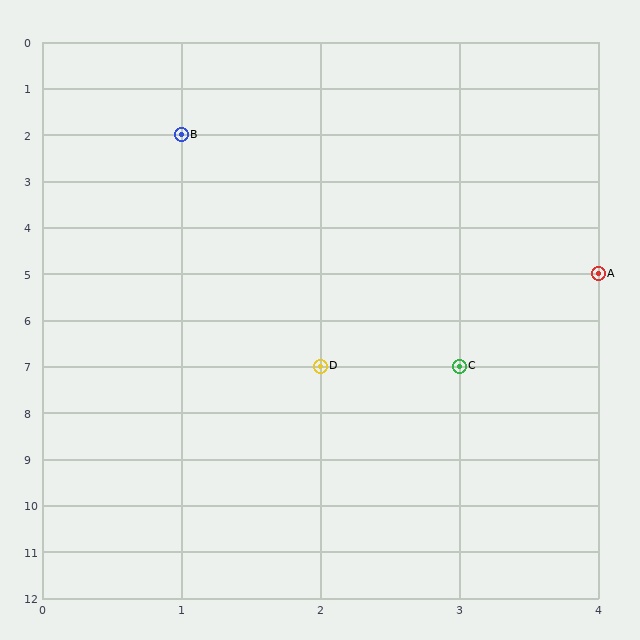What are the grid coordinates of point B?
Point B is at grid coordinates (1, 2).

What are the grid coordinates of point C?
Point C is at grid coordinates (3, 7).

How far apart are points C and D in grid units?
Points C and D are 1 column apart.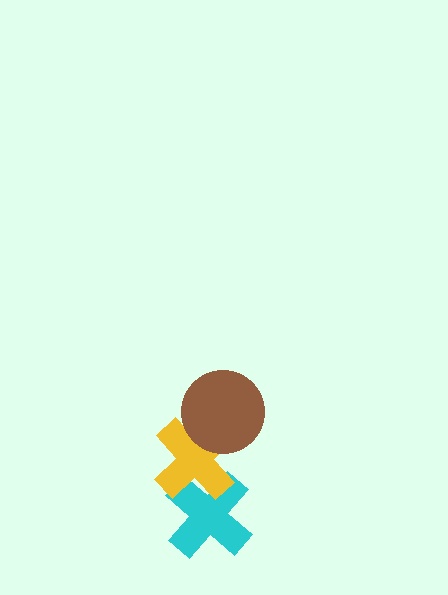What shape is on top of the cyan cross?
The yellow cross is on top of the cyan cross.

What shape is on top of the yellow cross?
The brown circle is on top of the yellow cross.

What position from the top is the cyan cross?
The cyan cross is 3rd from the top.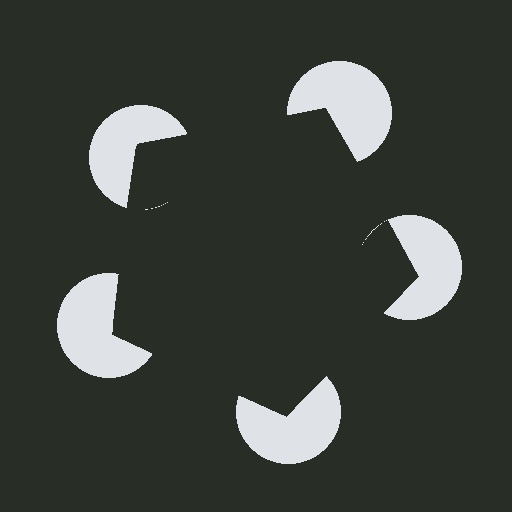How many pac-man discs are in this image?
There are 5 — one at each vertex of the illusory pentagon.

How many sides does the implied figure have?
5 sides.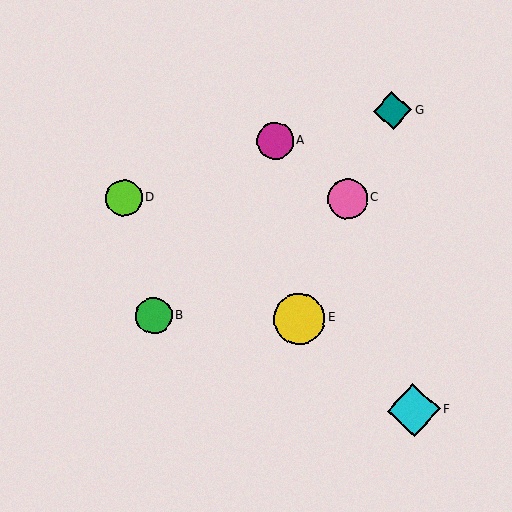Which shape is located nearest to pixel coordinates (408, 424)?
The cyan diamond (labeled F) at (413, 410) is nearest to that location.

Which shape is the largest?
The cyan diamond (labeled F) is the largest.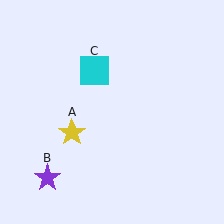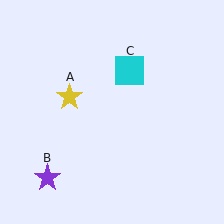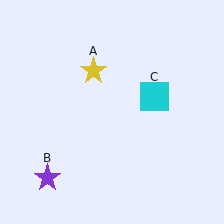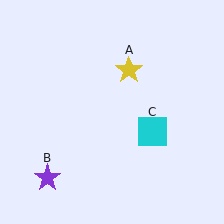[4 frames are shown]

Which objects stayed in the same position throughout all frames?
Purple star (object B) remained stationary.